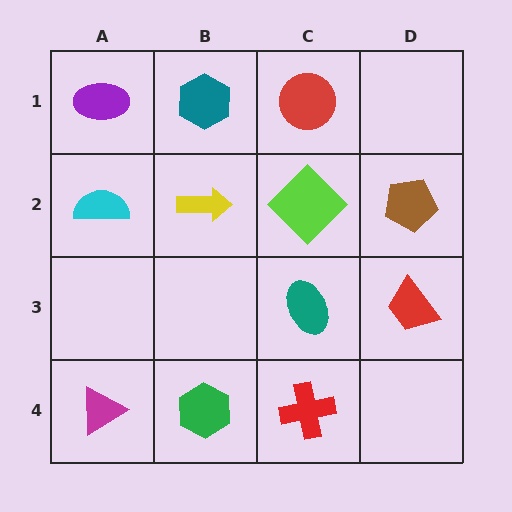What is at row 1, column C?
A red circle.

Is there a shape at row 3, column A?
No, that cell is empty.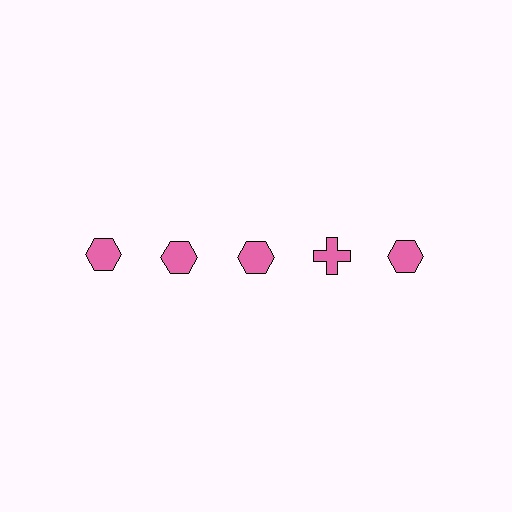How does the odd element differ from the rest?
It has a different shape: cross instead of hexagon.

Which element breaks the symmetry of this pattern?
The pink cross in the top row, second from right column breaks the symmetry. All other shapes are pink hexagons.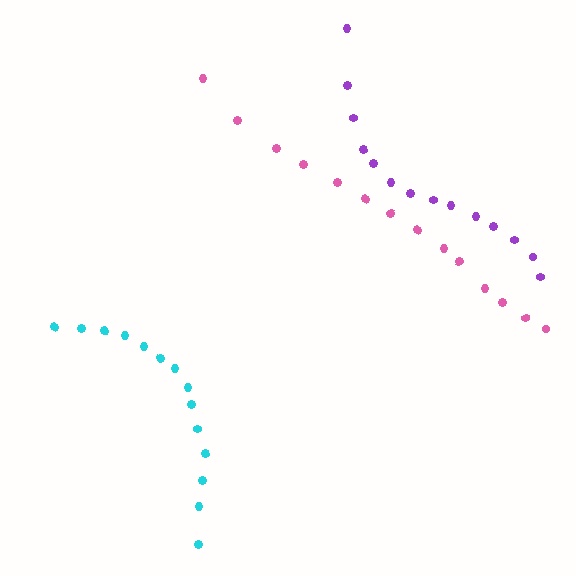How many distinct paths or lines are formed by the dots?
There are 3 distinct paths.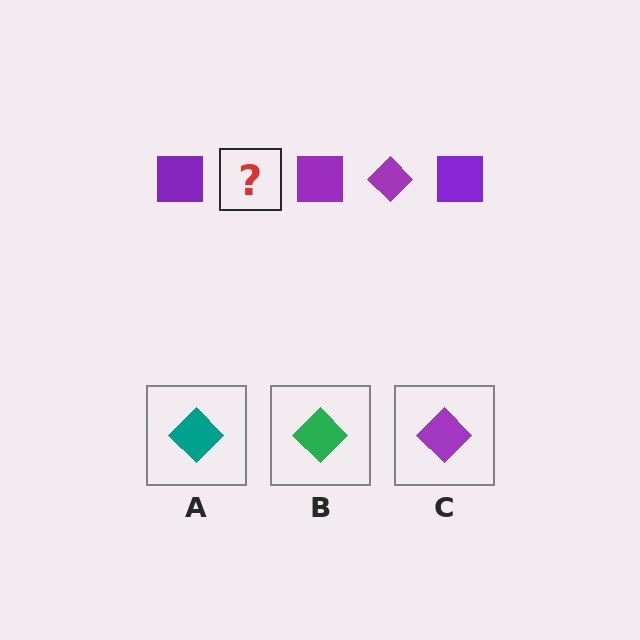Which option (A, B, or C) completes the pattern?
C.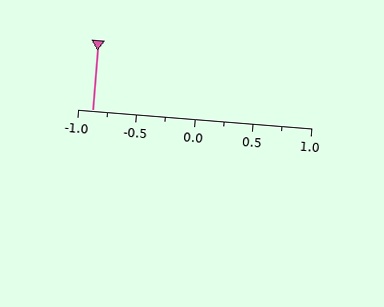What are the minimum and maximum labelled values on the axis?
The axis runs from -1.0 to 1.0.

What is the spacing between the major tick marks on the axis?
The major ticks are spaced 0.5 apart.